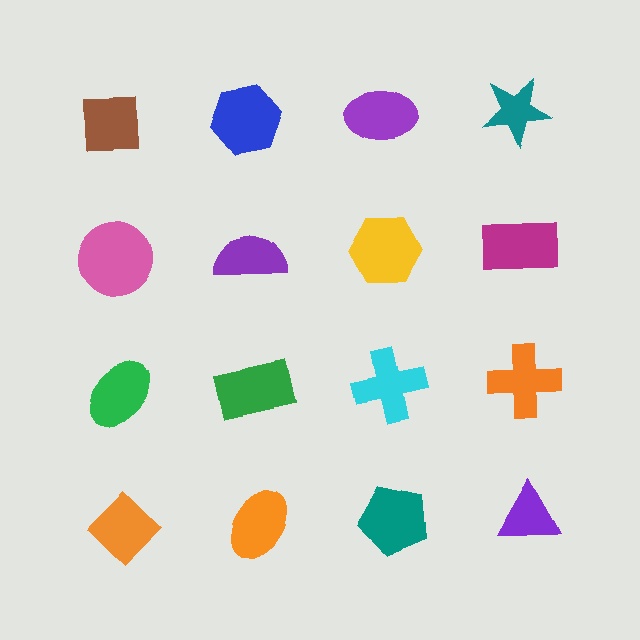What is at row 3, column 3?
A cyan cross.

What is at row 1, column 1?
A brown square.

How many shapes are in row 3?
4 shapes.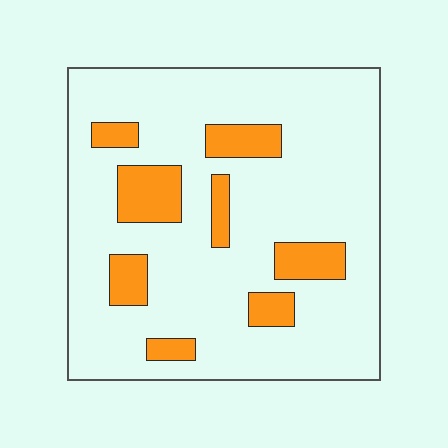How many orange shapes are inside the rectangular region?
8.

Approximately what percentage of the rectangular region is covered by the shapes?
Approximately 15%.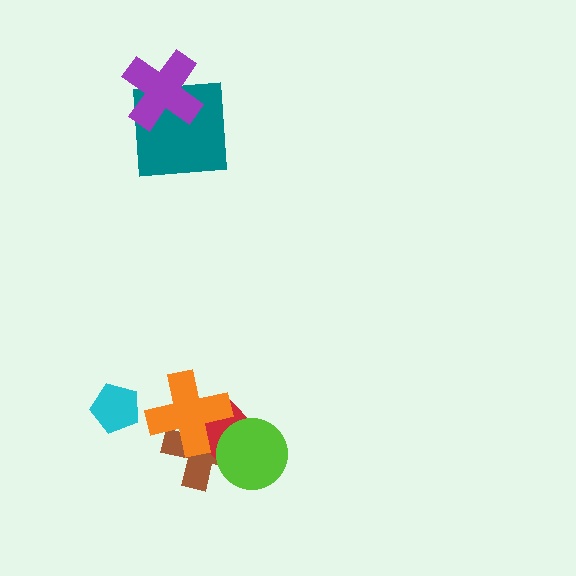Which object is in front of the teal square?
The purple cross is in front of the teal square.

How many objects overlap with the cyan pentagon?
0 objects overlap with the cyan pentagon.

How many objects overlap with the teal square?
1 object overlaps with the teal square.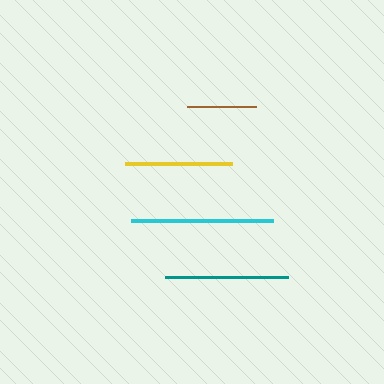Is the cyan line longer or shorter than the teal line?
The cyan line is longer than the teal line.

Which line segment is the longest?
The cyan line is the longest at approximately 141 pixels.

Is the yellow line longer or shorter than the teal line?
The teal line is longer than the yellow line.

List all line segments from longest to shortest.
From longest to shortest: cyan, teal, yellow, brown.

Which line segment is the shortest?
The brown line is the shortest at approximately 69 pixels.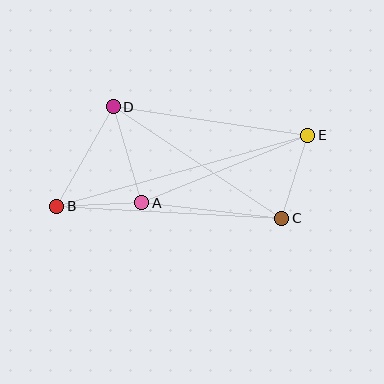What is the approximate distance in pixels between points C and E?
The distance between C and E is approximately 87 pixels.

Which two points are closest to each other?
Points A and B are closest to each other.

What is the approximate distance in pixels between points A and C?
The distance between A and C is approximately 141 pixels.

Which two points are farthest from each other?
Points B and E are farthest from each other.